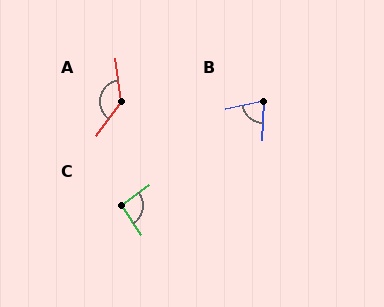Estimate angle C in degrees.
Approximately 93 degrees.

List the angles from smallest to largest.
B (75°), C (93°), A (137°).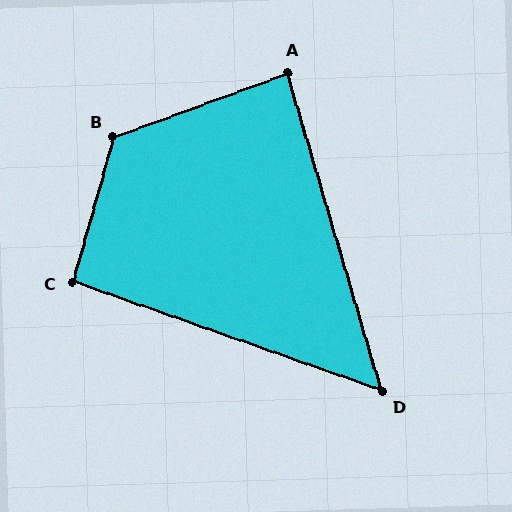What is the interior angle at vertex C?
Approximately 94 degrees (approximately right).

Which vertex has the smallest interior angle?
D, at approximately 54 degrees.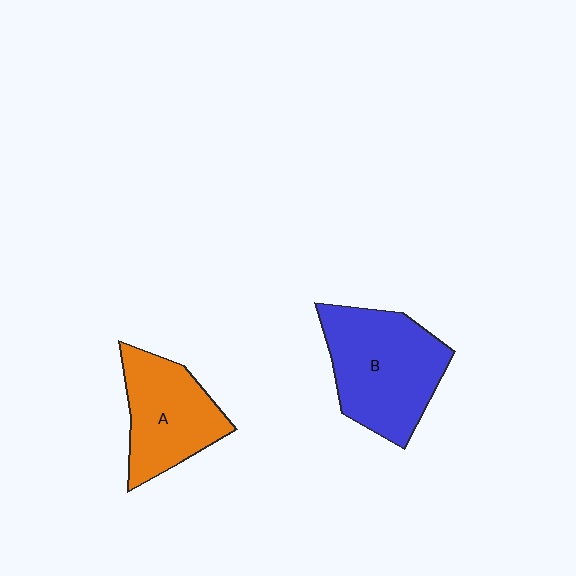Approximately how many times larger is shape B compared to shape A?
Approximately 1.3 times.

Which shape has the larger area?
Shape B (blue).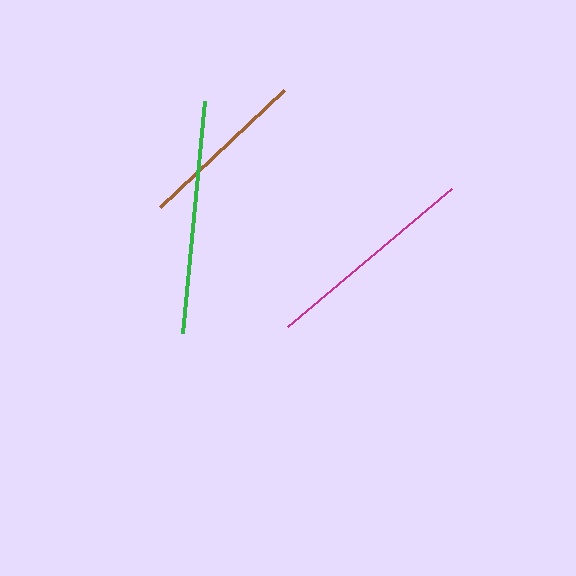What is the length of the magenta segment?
The magenta segment is approximately 215 pixels long.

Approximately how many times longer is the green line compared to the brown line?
The green line is approximately 1.4 times the length of the brown line.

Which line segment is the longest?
The green line is the longest at approximately 233 pixels.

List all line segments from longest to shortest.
From longest to shortest: green, magenta, brown.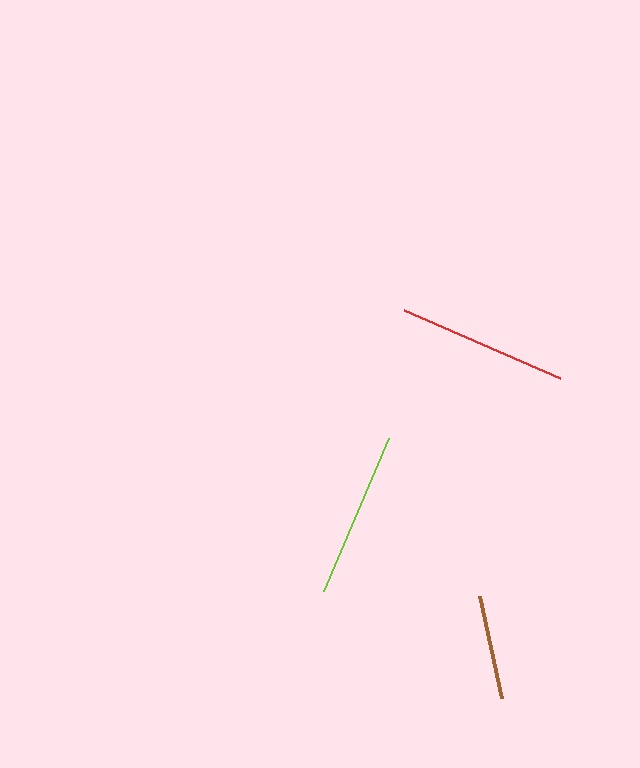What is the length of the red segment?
The red segment is approximately 170 pixels long.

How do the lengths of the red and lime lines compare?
The red and lime lines are approximately the same length.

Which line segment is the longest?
The red line is the longest at approximately 170 pixels.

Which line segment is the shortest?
The brown line is the shortest at approximately 105 pixels.